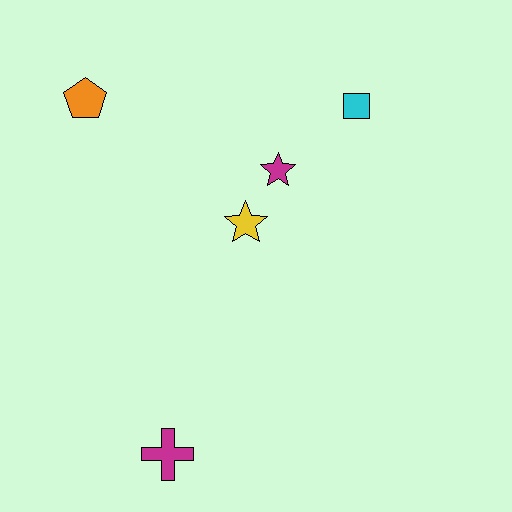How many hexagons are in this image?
There are no hexagons.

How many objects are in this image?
There are 5 objects.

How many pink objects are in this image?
There are no pink objects.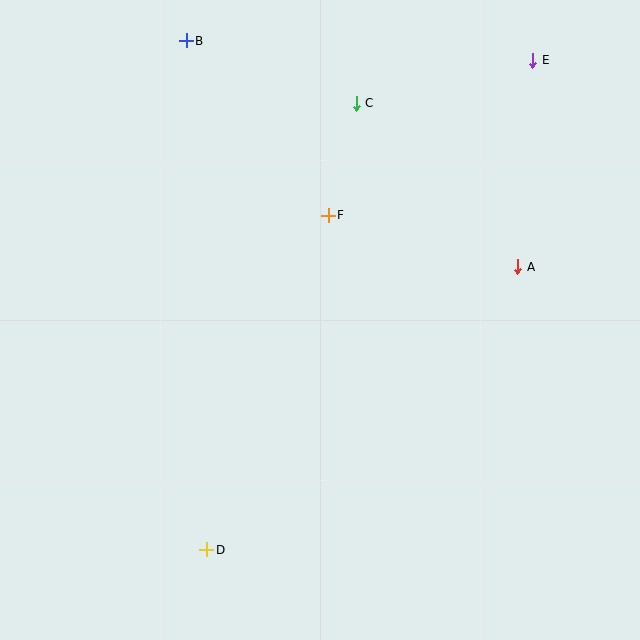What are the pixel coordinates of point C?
Point C is at (356, 103).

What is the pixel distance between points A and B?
The distance between A and B is 401 pixels.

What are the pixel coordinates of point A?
Point A is at (518, 267).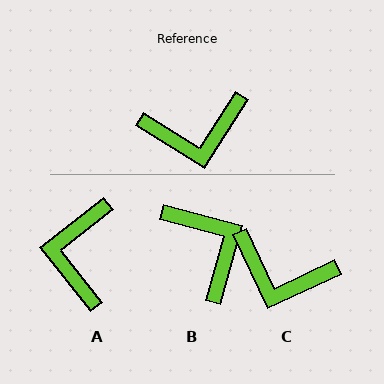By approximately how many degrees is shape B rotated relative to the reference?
Approximately 107 degrees counter-clockwise.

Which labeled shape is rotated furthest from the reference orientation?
A, about 109 degrees away.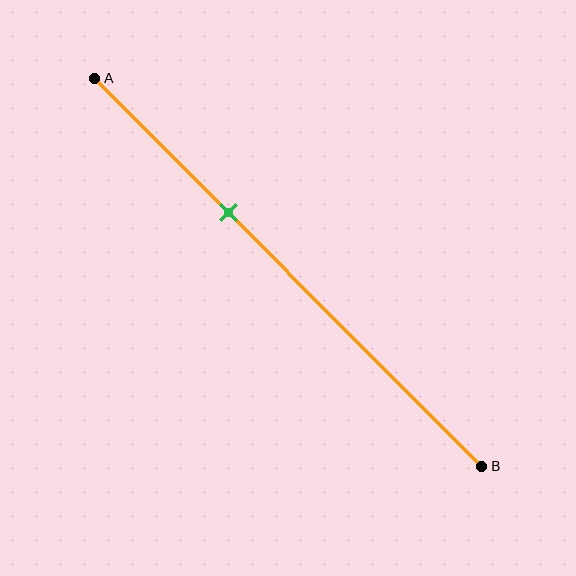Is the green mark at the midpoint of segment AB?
No, the mark is at about 35% from A, not at the 50% midpoint.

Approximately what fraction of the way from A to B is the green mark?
The green mark is approximately 35% of the way from A to B.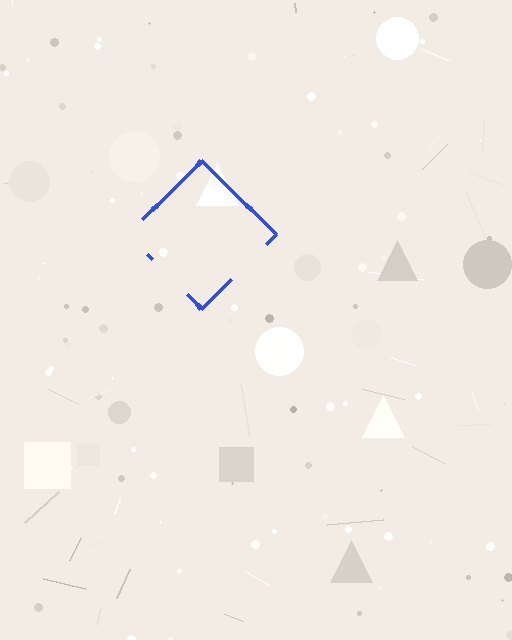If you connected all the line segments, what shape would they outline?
They would outline a diamond.